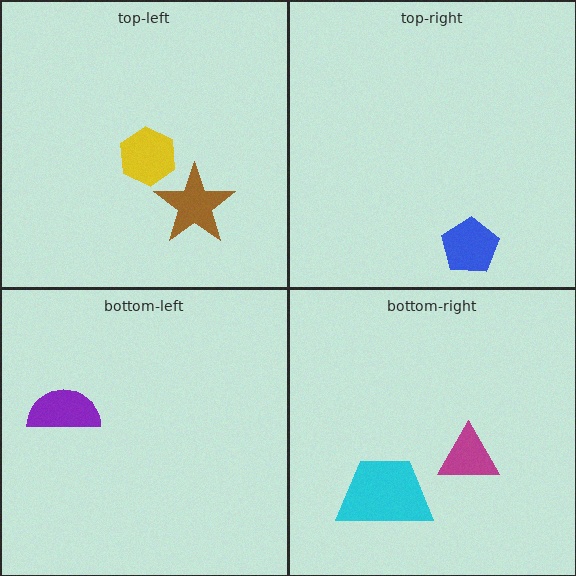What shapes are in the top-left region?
The yellow hexagon, the brown star.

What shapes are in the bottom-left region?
The purple semicircle.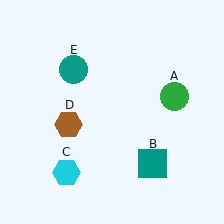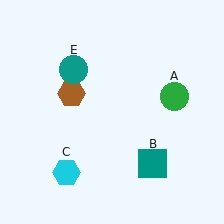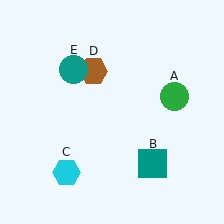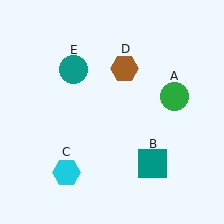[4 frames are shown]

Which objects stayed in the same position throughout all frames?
Green circle (object A) and teal square (object B) and cyan hexagon (object C) and teal circle (object E) remained stationary.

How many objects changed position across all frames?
1 object changed position: brown hexagon (object D).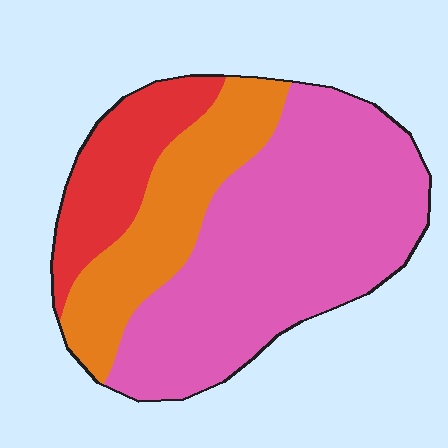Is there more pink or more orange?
Pink.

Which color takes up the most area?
Pink, at roughly 60%.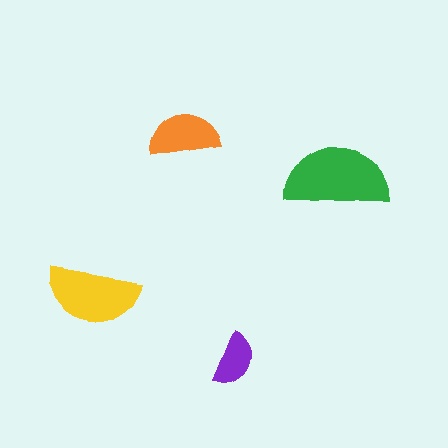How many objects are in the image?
There are 4 objects in the image.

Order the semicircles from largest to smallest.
the green one, the yellow one, the orange one, the purple one.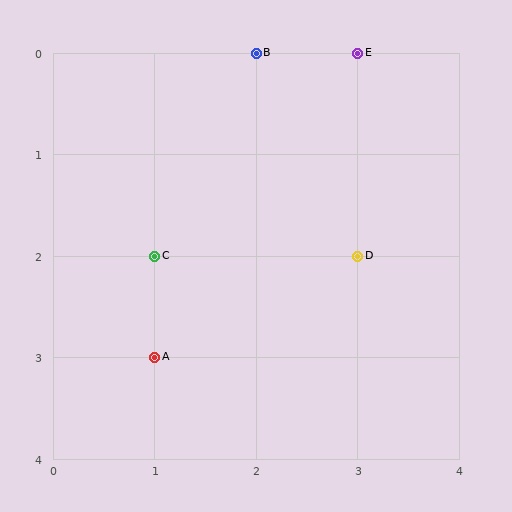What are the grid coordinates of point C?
Point C is at grid coordinates (1, 2).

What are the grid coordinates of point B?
Point B is at grid coordinates (2, 0).